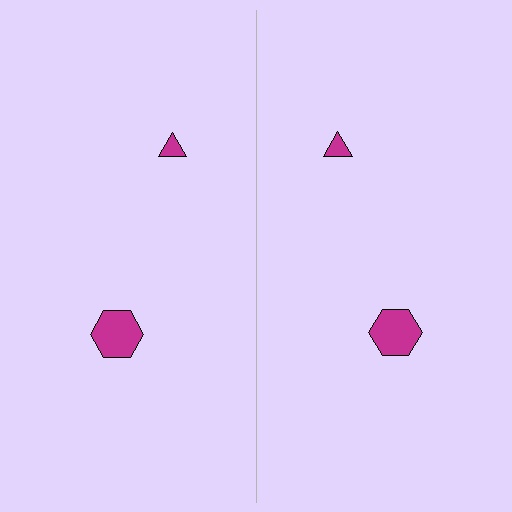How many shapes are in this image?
There are 4 shapes in this image.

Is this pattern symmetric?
Yes, this pattern has bilateral (reflection) symmetry.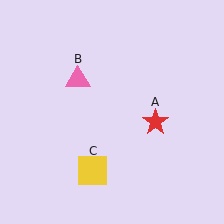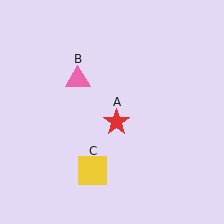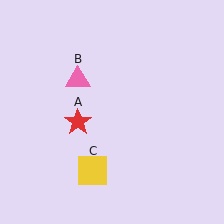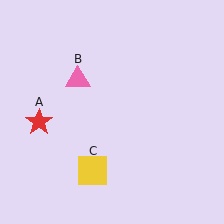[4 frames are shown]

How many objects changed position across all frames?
1 object changed position: red star (object A).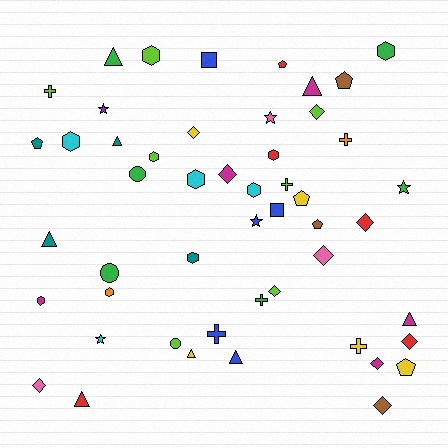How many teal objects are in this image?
There are 4 teal objects.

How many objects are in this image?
There are 50 objects.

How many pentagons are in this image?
There are 6 pentagons.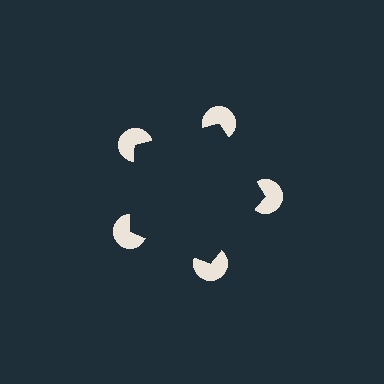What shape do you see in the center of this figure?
An illusory pentagon — its edges are inferred from the aligned wedge cuts in the pac-man discs, not physically drawn.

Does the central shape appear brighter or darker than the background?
It typically appears slightly darker than the background, even though no actual brightness change is drawn.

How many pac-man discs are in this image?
There are 5 — one at each vertex of the illusory pentagon.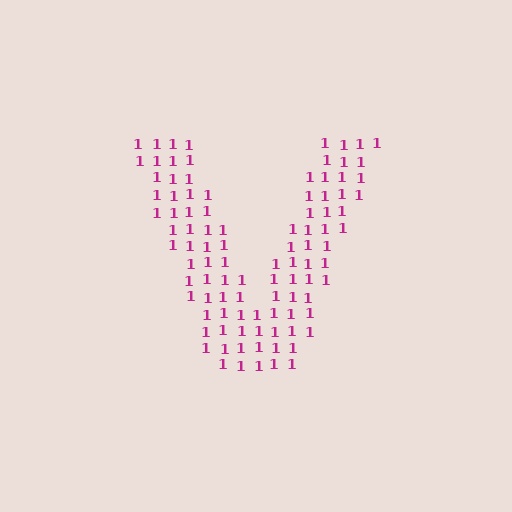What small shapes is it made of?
It is made of small digit 1's.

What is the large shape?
The large shape is the letter V.